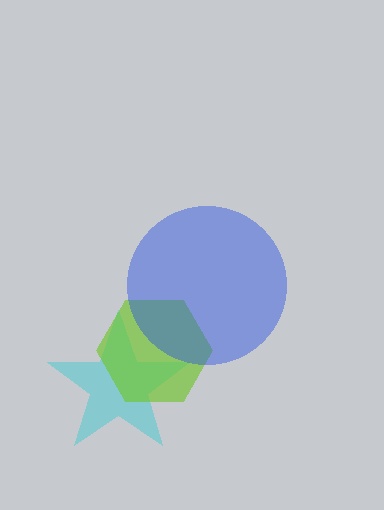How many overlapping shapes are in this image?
There are 3 overlapping shapes in the image.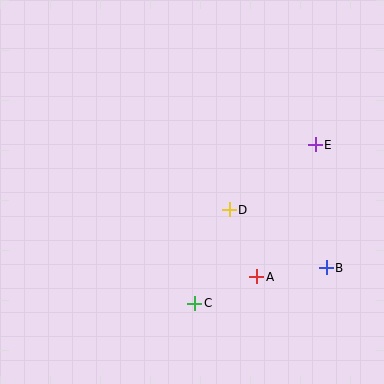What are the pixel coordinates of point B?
Point B is at (326, 268).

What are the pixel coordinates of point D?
Point D is at (229, 210).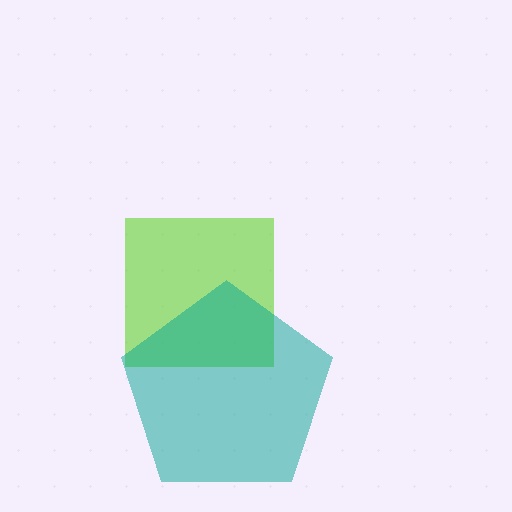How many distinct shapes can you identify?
There are 2 distinct shapes: a lime square, a teal pentagon.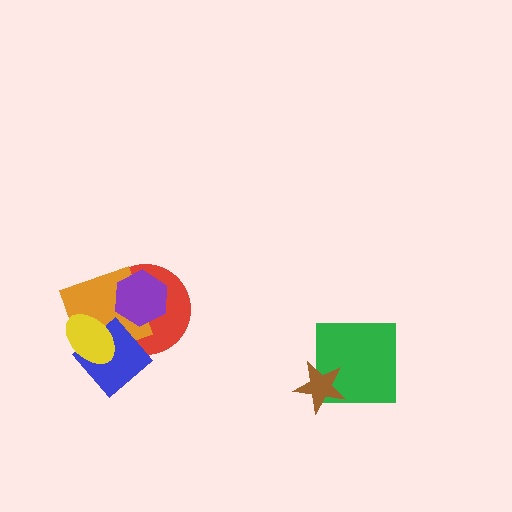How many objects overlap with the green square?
1 object overlaps with the green square.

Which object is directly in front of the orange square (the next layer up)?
The blue diamond is directly in front of the orange square.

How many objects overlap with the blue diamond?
3 objects overlap with the blue diamond.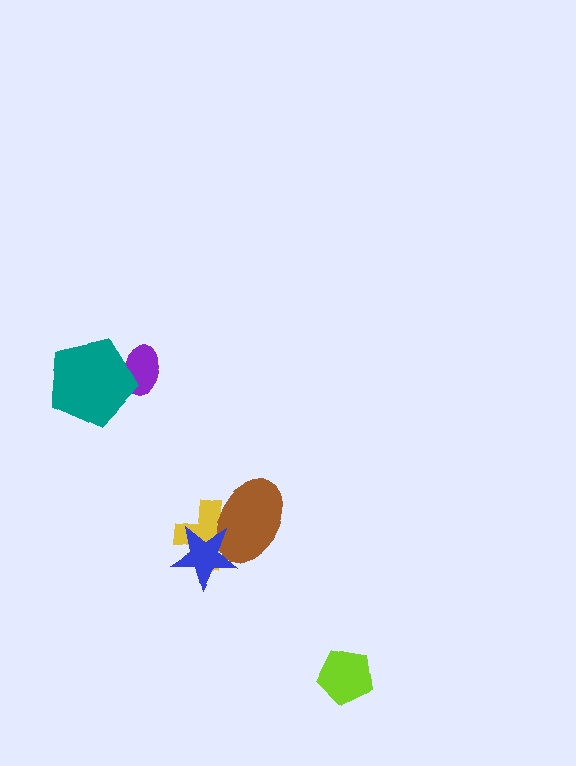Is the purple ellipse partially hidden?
Yes, it is partially covered by another shape.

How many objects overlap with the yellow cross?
2 objects overlap with the yellow cross.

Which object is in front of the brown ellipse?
The blue star is in front of the brown ellipse.